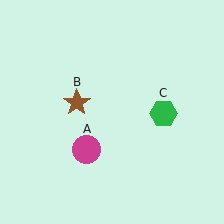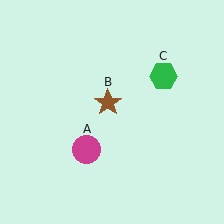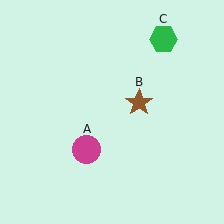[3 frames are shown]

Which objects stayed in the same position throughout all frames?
Magenta circle (object A) remained stationary.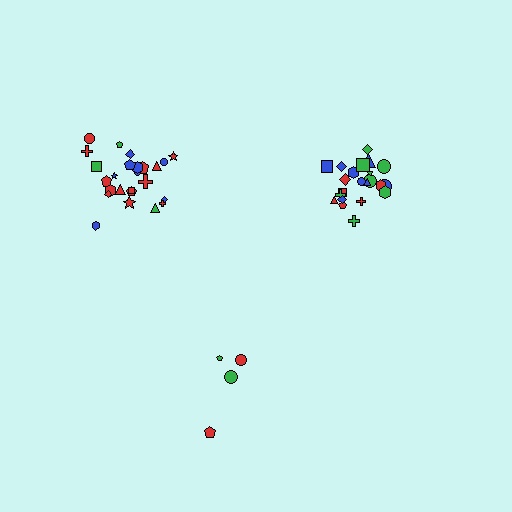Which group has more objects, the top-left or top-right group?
The top-left group.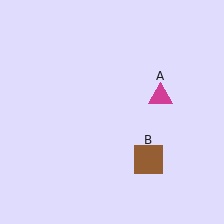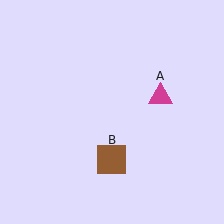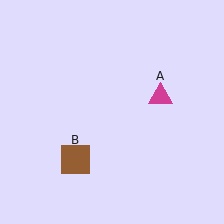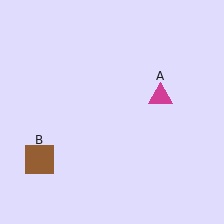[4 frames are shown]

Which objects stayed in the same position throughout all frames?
Magenta triangle (object A) remained stationary.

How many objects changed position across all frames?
1 object changed position: brown square (object B).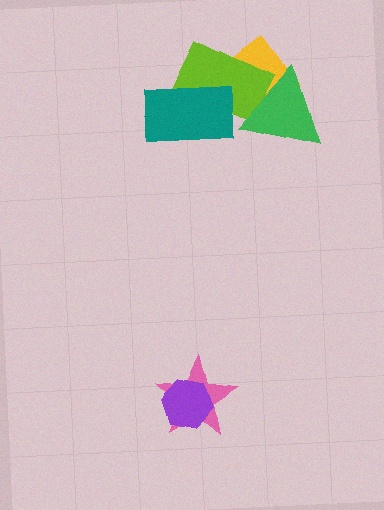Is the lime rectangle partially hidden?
Yes, it is partially covered by another shape.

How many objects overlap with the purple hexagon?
1 object overlaps with the purple hexagon.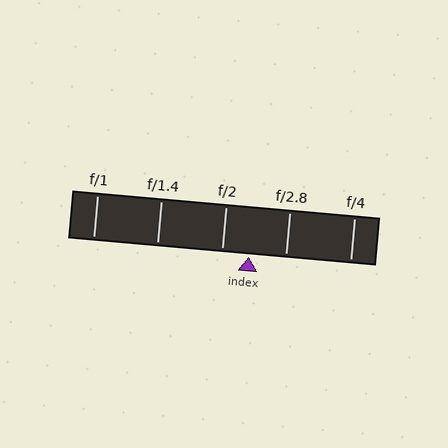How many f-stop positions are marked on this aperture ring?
There are 5 f-stop positions marked.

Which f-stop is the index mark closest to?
The index mark is closest to f/2.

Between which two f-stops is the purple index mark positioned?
The index mark is between f/2 and f/2.8.